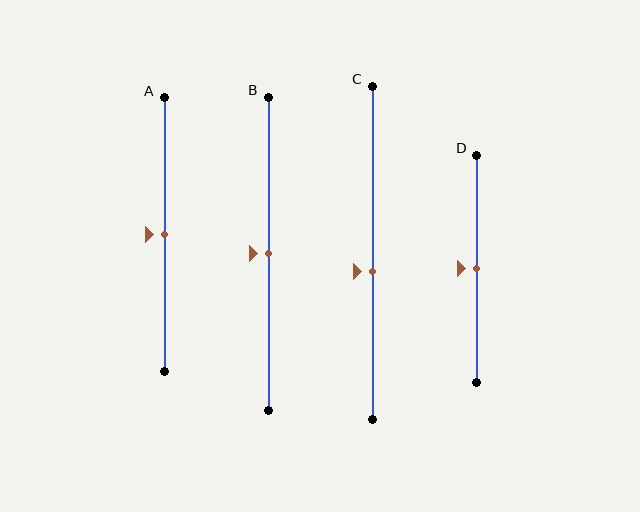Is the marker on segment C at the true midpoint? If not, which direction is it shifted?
No, the marker on segment C is shifted downward by about 6% of the segment length.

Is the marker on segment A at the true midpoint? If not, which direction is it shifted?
Yes, the marker on segment A is at the true midpoint.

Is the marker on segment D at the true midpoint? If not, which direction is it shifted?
Yes, the marker on segment D is at the true midpoint.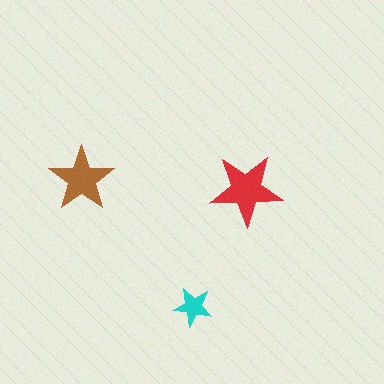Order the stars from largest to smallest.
the red one, the brown one, the cyan one.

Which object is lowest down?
The cyan star is bottommost.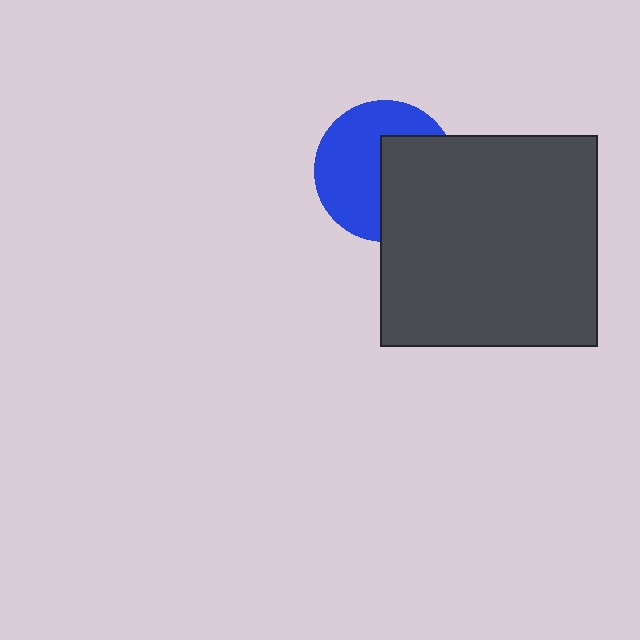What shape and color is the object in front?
The object in front is a dark gray rectangle.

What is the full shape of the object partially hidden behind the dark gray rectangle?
The partially hidden object is a blue circle.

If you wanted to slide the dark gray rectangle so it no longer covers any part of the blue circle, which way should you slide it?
Slide it right — that is the most direct way to separate the two shapes.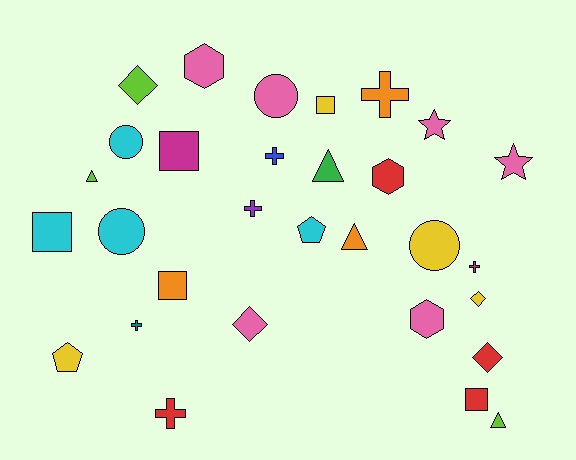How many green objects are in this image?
There is 1 green object.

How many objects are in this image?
There are 30 objects.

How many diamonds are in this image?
There are 4 diamonds.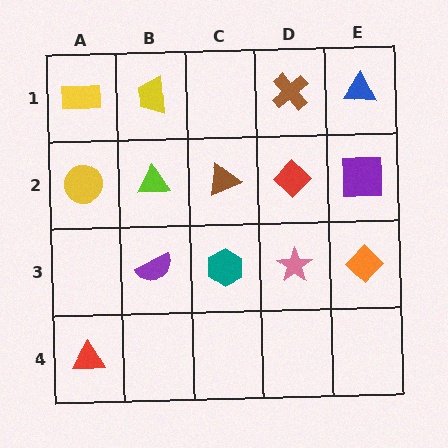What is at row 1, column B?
A yellow trapezoid.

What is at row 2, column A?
A yellow circle.